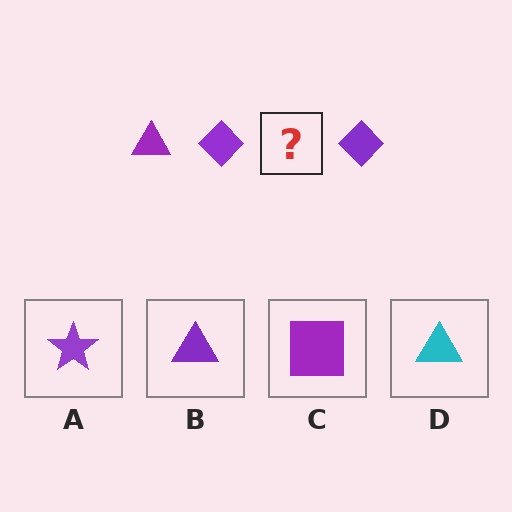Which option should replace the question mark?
Option B.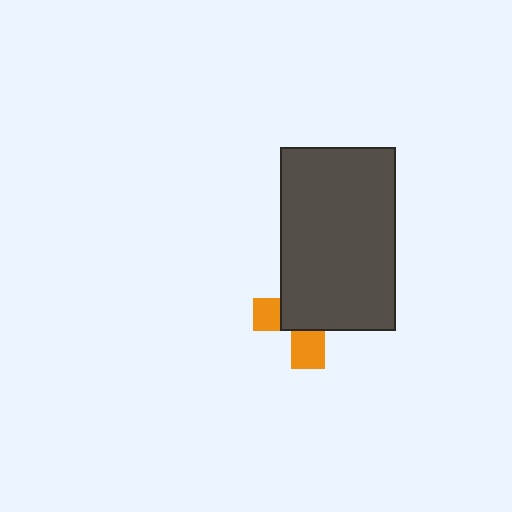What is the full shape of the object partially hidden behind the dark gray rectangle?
The partially hidden object is an orange cross.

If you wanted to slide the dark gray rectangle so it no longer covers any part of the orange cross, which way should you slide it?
Slide it toward the upper-right — that is the most direct way to separate the two shapes.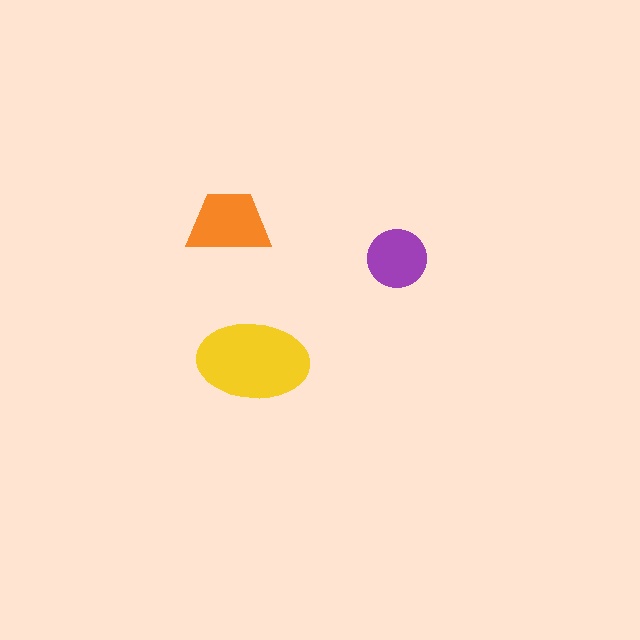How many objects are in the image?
There are 3 objects in the image.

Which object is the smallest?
The purple circle.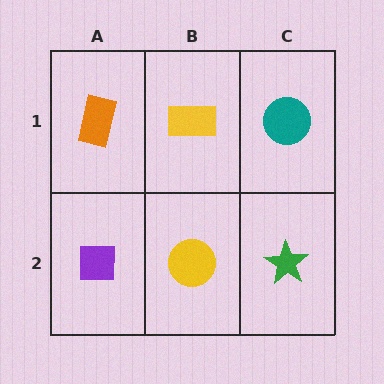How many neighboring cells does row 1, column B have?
3.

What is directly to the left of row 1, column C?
A yellow rectangle.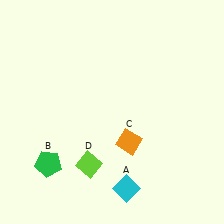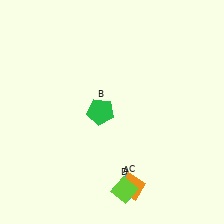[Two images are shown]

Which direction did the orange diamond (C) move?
The orange diamond (C) moved down.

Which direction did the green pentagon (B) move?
The green pentagon (B) moved up.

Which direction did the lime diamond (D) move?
The lime diamond (D) moved right.